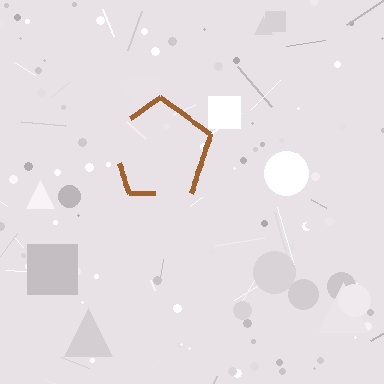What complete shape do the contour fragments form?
The contour fragments form a pentagon.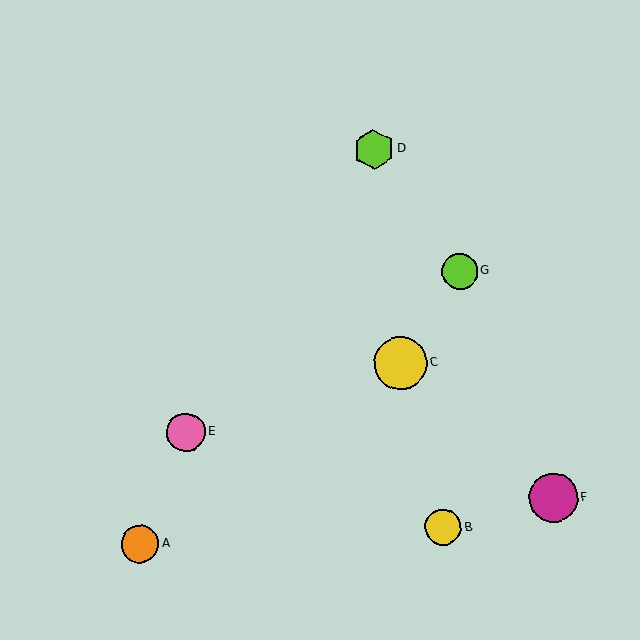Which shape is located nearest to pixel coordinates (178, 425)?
The pink circle (labeled E) at (186, 432) is nearest to that location.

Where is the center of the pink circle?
The center of the pink circle is at (186, 432).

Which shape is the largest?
The yellow circle (labeled C) is the largest.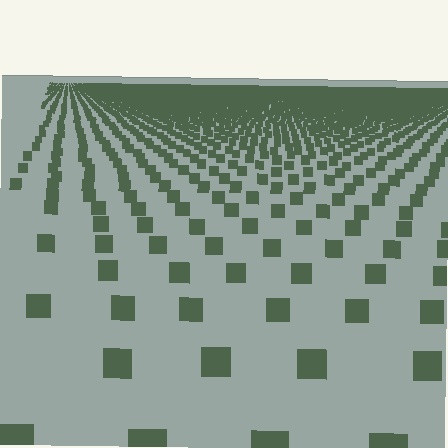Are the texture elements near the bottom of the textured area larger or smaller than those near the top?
Larger. Near the bottom, elements are closer to the viewer and appear at a bigger on-screen size.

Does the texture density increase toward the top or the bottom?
Density increases toward the top.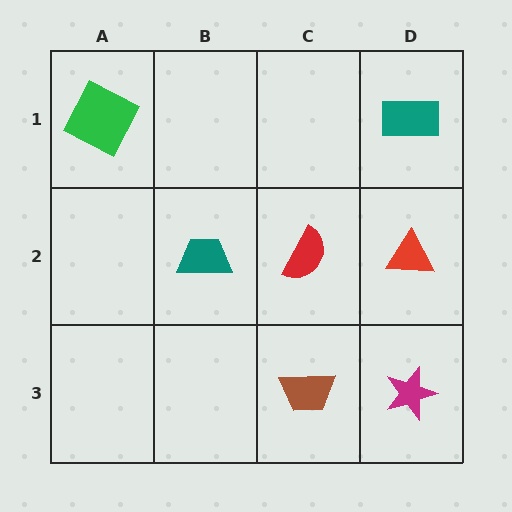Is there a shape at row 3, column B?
No, that cell is empty.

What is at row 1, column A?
A green square.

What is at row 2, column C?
A red semicircle.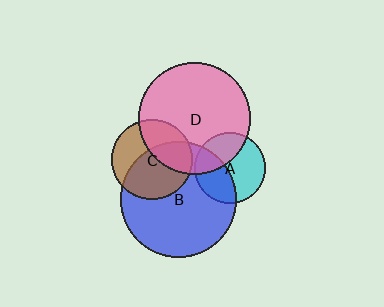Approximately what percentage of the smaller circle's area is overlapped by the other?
Approximately 35%.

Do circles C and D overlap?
Yes.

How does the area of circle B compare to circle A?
Approximately 2.6 times.